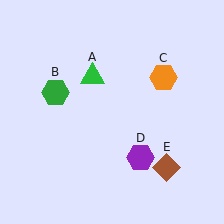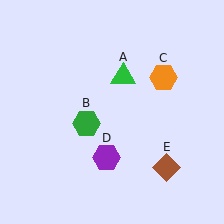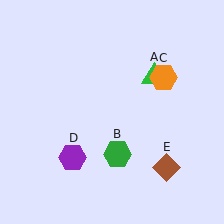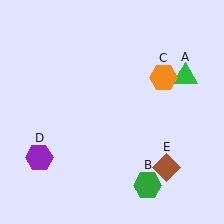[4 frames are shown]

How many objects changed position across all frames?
3 objects changed position: green triangle (object A), green hexagon (object B), purple hexagon (object D).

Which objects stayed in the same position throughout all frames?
Orange hexagon (object C) and brown diamond (object E) remained stationary.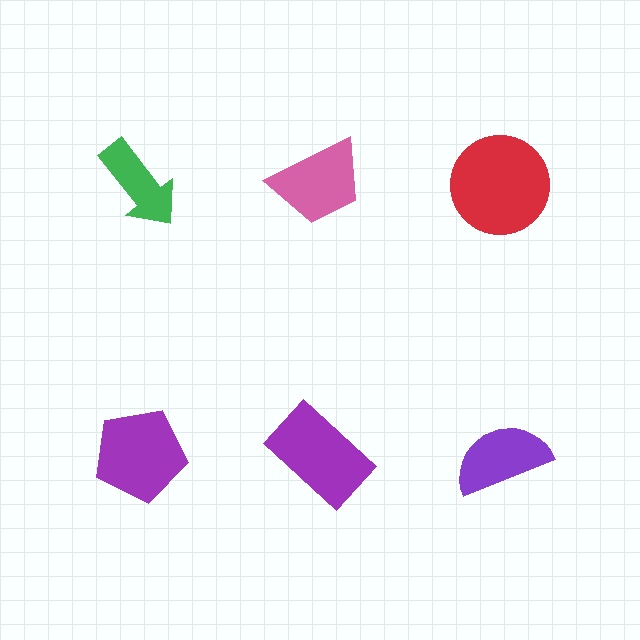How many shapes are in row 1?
3 shapes.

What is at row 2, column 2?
A purple rectangle.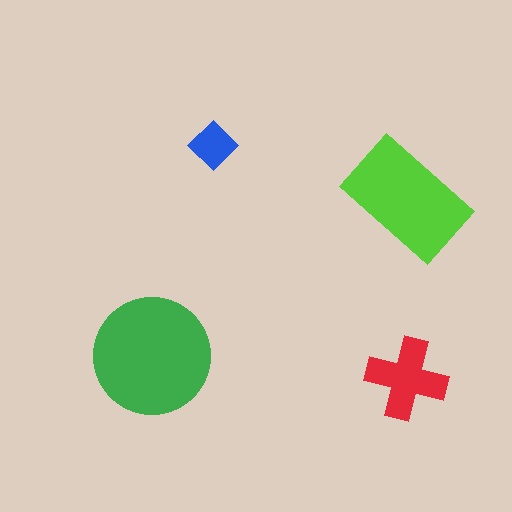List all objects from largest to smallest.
The green circle, the lime rectangle, the red cross, the blue diamond.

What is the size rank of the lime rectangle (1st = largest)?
2nd.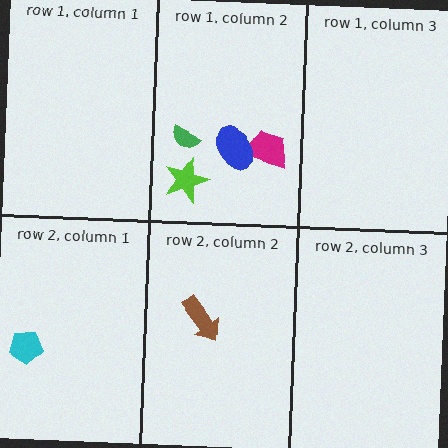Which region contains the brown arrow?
The row 2, column 2 region.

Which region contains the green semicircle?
The row 1, column 2 region.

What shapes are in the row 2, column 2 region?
The brown arrow.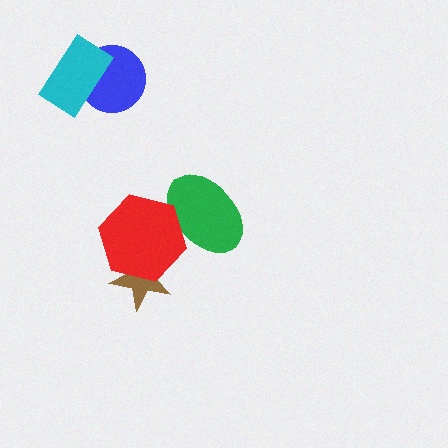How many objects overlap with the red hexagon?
2 objects overlap with the red hexagon.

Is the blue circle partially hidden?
Yes, it is partially covered by another shape.